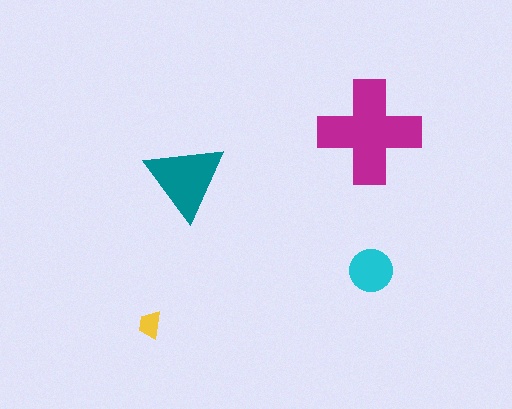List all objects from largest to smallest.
The magenta cross, the teal triangle, the cyan circle, the yellow trapezoid.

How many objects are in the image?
There are 4 objects in the image.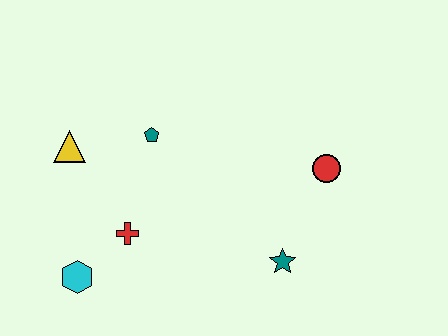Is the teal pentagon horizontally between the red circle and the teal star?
No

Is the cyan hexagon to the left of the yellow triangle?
No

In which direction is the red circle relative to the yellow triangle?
The red circle is to the right of the yellow triangle.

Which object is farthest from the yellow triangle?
The red circle is farthest from the yellow triangle.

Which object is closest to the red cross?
The cyan hexagon is closest to the red cross.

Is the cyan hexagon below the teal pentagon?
Yes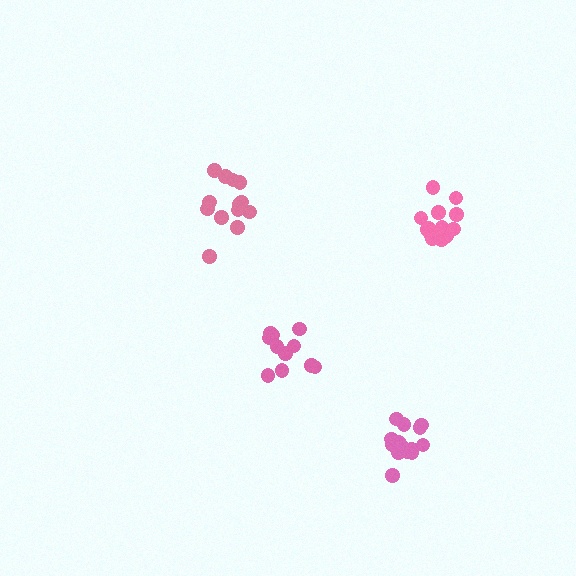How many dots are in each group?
Group 1: 13 dots, Group 2: 15 dots, Group 3: 11 dots, Group 4: 14 dots (53 total).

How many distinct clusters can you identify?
There are 4 distinct clusters.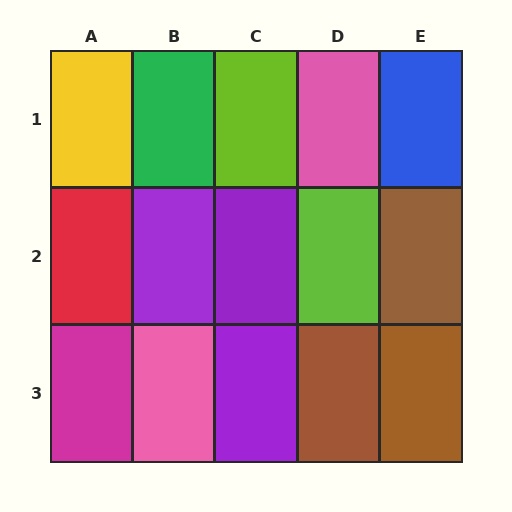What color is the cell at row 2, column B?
Purple.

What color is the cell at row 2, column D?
Lime.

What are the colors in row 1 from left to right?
Yellow, green, lime, pink, blue.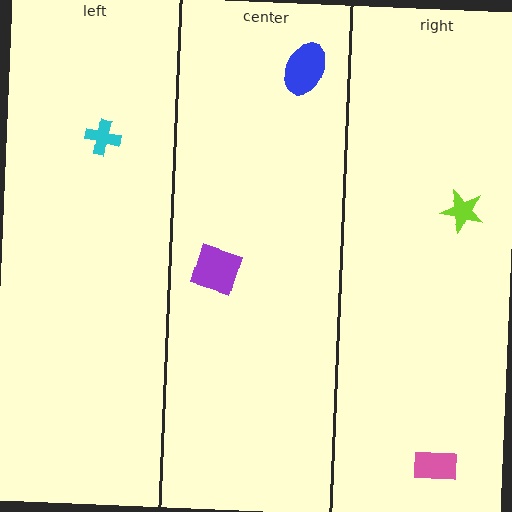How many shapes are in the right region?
2.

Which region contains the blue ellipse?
The center region.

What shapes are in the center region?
The blue ellipse, the purple diamond.